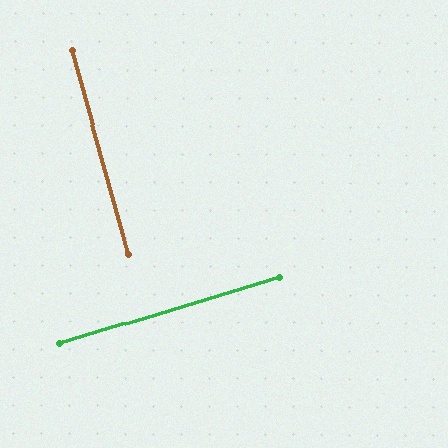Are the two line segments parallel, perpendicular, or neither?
Perpendicular — they meet at approximately 89°.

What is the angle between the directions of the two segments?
Approximately 89 degrees.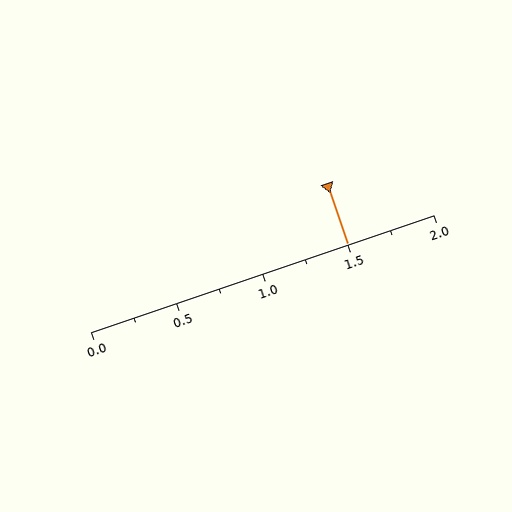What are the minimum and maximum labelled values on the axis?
The axis runs from 0.0 to 2.0.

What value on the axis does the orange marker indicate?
The marker indicates approximately 1.5.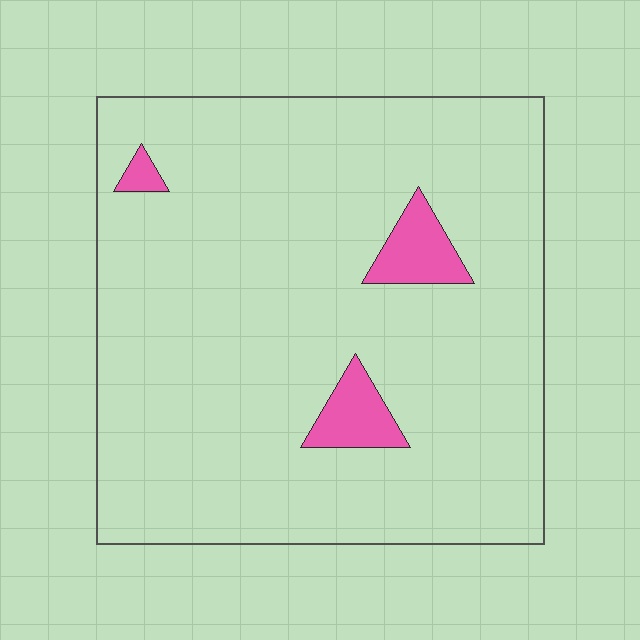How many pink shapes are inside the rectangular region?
3.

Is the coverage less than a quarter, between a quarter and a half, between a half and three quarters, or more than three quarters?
Less than a quarter.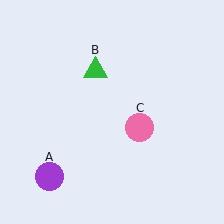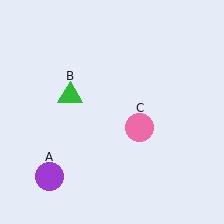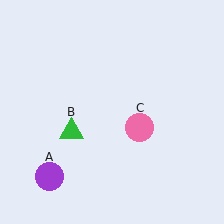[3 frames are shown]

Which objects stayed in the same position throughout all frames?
Purple circle (object A) and pink circle (object C) remained stationary.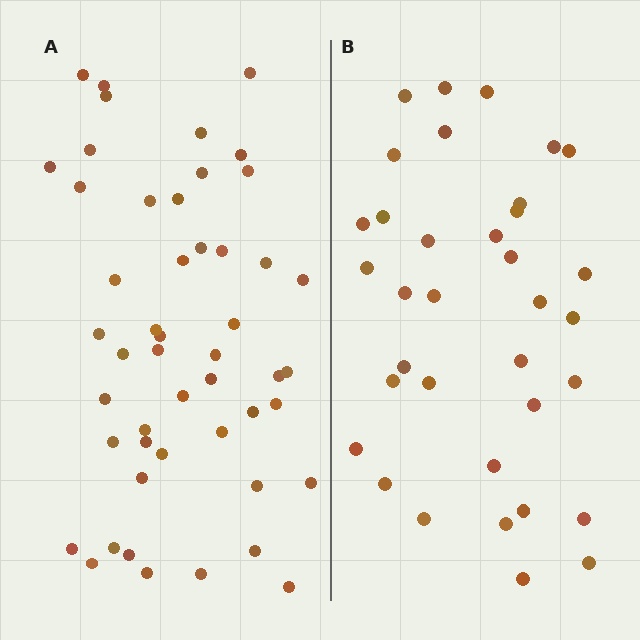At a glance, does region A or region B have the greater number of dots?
Region A (the left region) has more dots.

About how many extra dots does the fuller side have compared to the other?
Region A has approximately 15 more dots than region B.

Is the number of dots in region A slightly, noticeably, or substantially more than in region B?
Region A has noticeably more, but not dramatically so. The ratio is roughly 1.4 to 1.